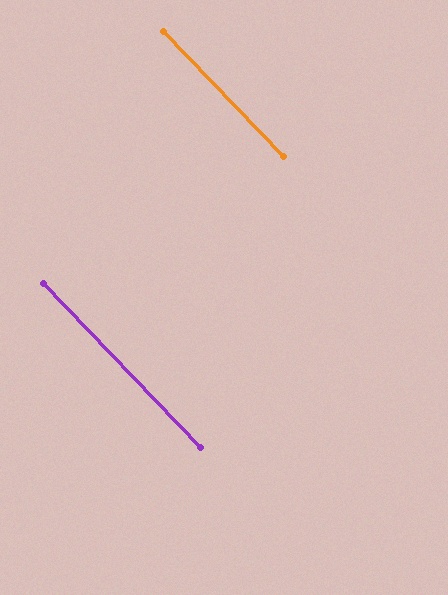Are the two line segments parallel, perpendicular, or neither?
Parallel — their directions differ by only 0.0°.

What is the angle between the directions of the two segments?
Approximately 0 degrees.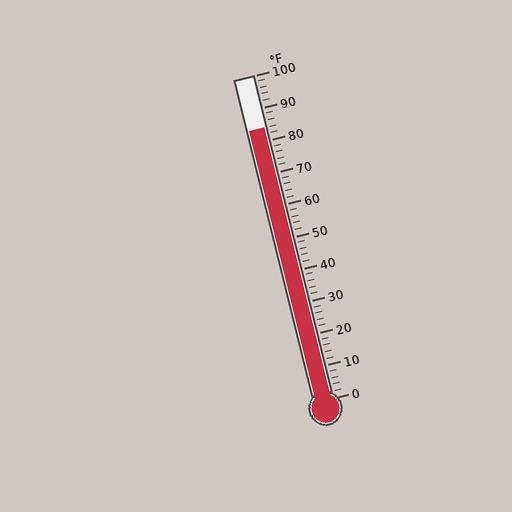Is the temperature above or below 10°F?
The temperature is above 10°F.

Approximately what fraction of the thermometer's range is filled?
The thermometer is filled to approximately 85% of its range.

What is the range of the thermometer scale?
The thermometer scale ranges from 0°F to 100°F.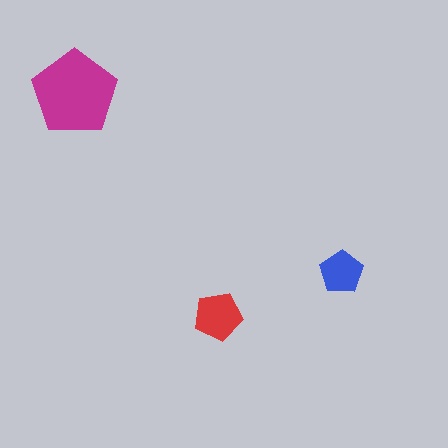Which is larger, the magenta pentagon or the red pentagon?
The magenta one.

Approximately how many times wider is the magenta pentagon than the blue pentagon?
About 2 times wider.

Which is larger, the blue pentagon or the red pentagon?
The red one.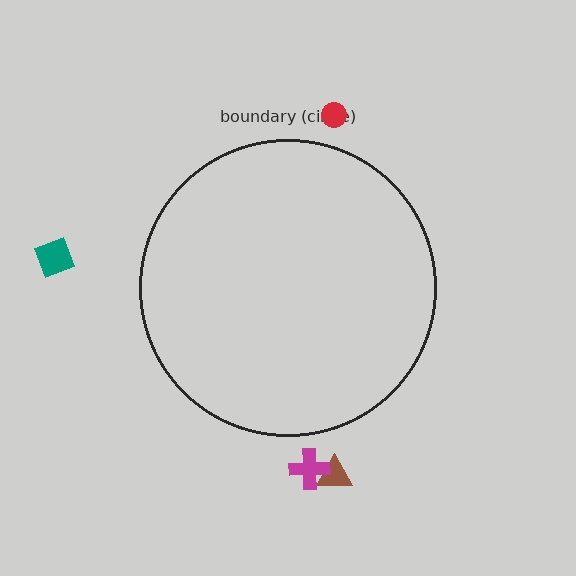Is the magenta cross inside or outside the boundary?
Outside.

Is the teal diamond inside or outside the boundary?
Outside.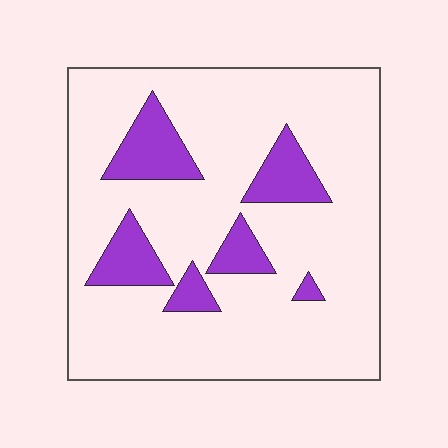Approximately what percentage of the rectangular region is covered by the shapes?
Approximately 15%.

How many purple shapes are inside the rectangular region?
6.